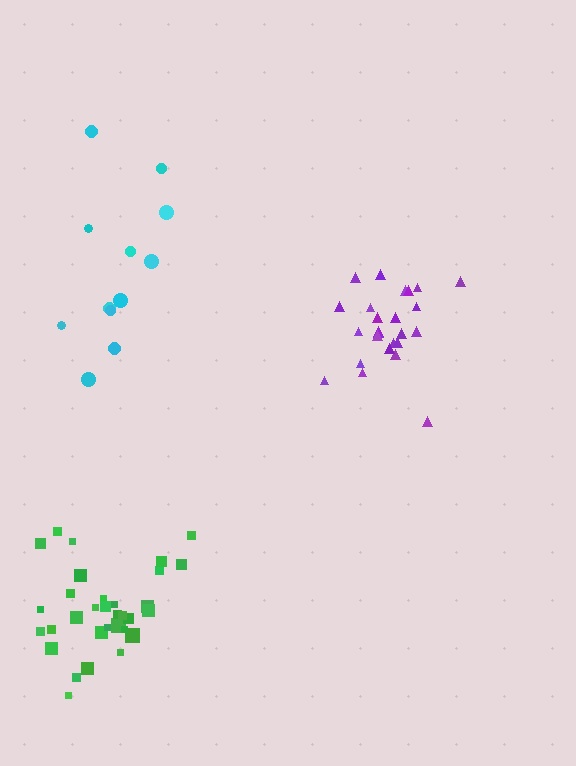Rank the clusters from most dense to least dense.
purple, green, cyan.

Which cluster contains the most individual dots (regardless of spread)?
Green (33).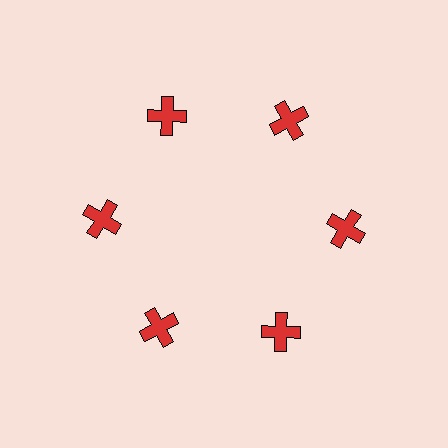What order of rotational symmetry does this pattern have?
This pattern has 6-fold rotational symmetry.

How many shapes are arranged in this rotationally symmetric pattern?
There are 6 shapes, arranged in 6 groups of 1.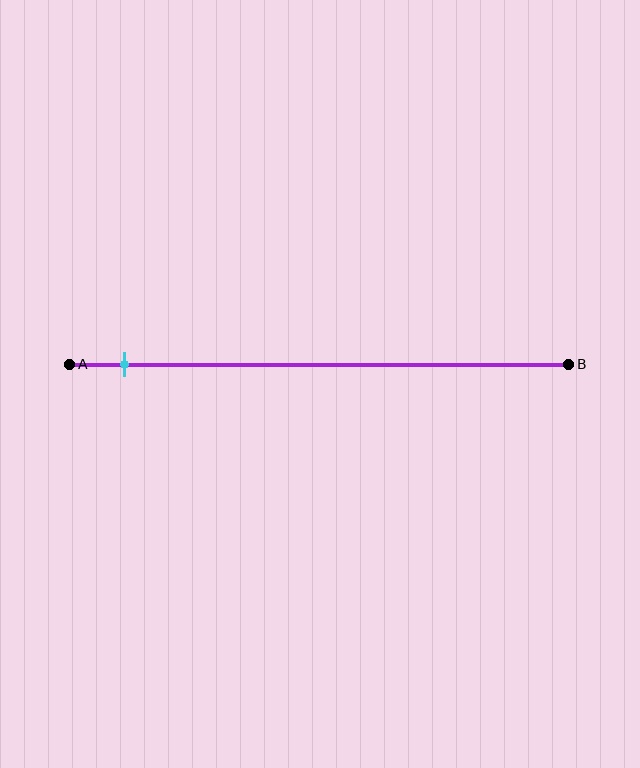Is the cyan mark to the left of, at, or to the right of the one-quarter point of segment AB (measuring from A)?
The cyan mark is to the left of the one-quarter point of segment AB.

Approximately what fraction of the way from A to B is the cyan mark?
The cyan mark is approximately 10% of the way from A to B.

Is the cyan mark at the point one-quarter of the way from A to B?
No, the mark is at about 10% from A, not at the 25% one-quarter point.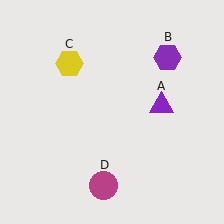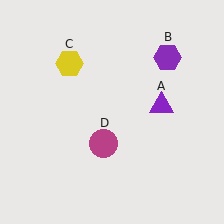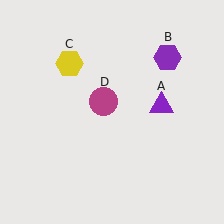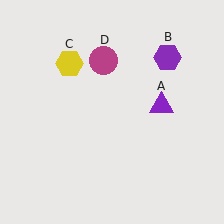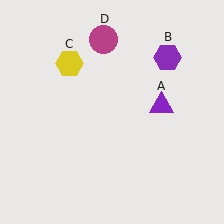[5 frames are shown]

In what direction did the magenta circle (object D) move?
The magenta circle (object D) moved up.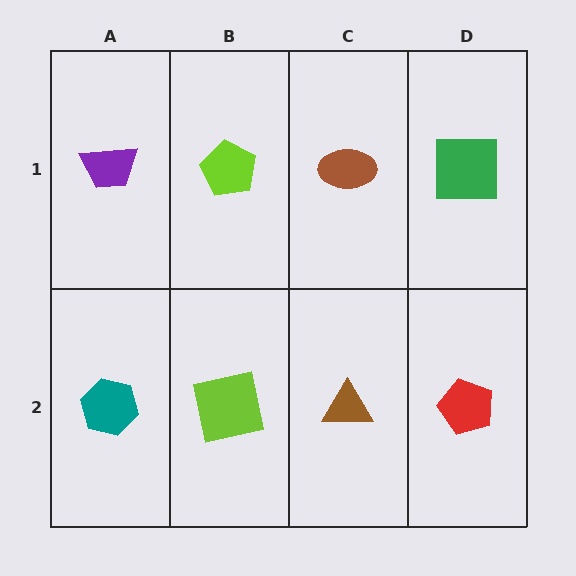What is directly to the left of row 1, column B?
A purple trapezoid.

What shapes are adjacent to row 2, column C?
A brown ellipse (row 1, column C), a lime square (row 2, column B), a red pentagon (row 2, column D).